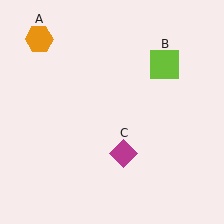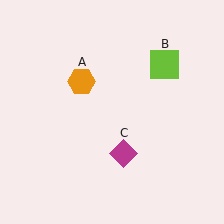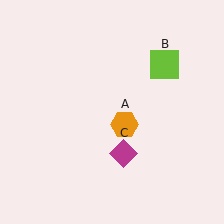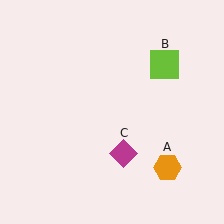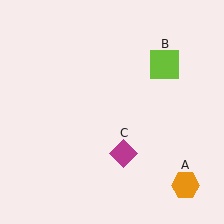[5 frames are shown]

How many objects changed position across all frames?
1 object changed position: orange hexagon (object A).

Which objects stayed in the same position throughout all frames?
Lime square (object B) and magenta diamond (object C) remained stationary.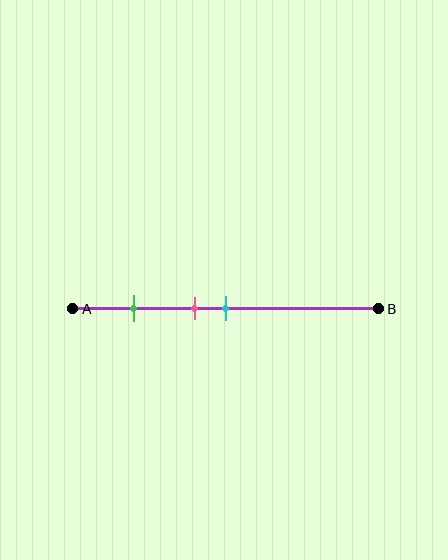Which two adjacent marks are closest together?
The pink and cyan marks are the closest adjacent pair.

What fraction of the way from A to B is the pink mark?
The pink mark is approximately 40% (0.4) of the way from A to B.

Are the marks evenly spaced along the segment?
No, the marks are not evenly spaced.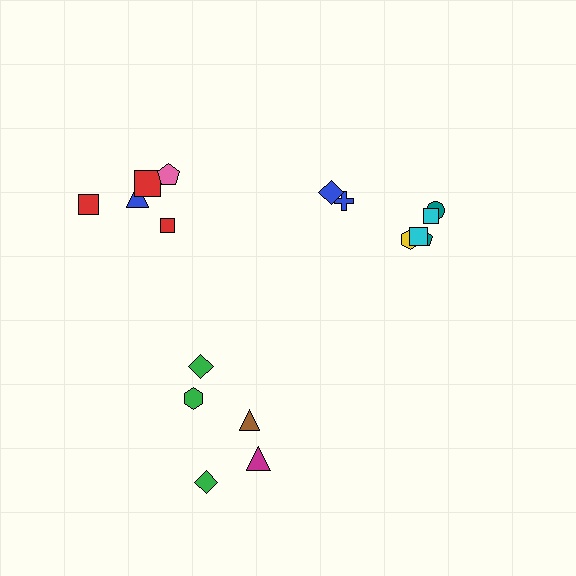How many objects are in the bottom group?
There are 5 objects.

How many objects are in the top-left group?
There are 5 objects.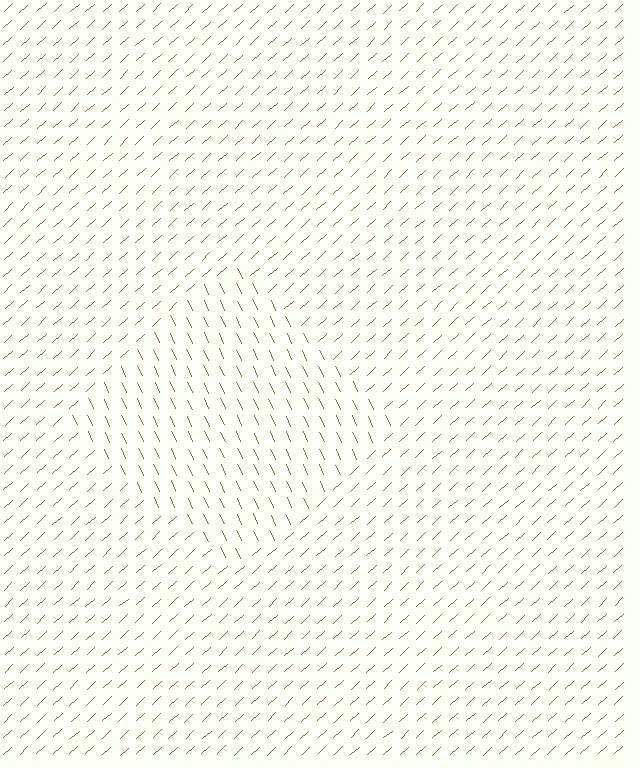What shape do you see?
I see a diamond.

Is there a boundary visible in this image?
Yes, there is a texture boundary formed by a change in line orientation.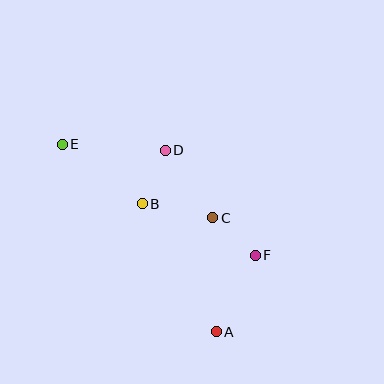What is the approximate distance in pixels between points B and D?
The distance between B and D is approximately 59 pixels.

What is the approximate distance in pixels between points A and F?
The distance between A and F is approximately 86 pixels.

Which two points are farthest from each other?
Points A and E are farthest from each other.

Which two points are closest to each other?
Points C and F are closest to each other.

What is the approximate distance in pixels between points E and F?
The distance between E and F is approximately 222 pixels.